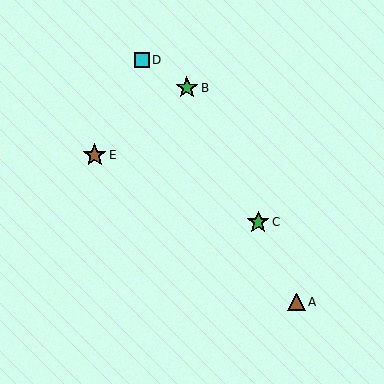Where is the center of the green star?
The center of the green star is at (258, 222).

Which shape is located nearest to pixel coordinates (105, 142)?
The brown star (labeled E) at (95, 155) is nearest to that location.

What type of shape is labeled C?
Shape C is a green star.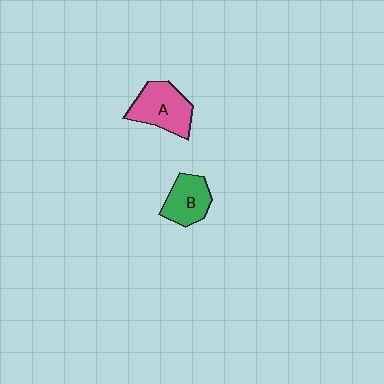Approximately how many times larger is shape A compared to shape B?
Approximately 1.3 times.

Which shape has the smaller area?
Shape B (green).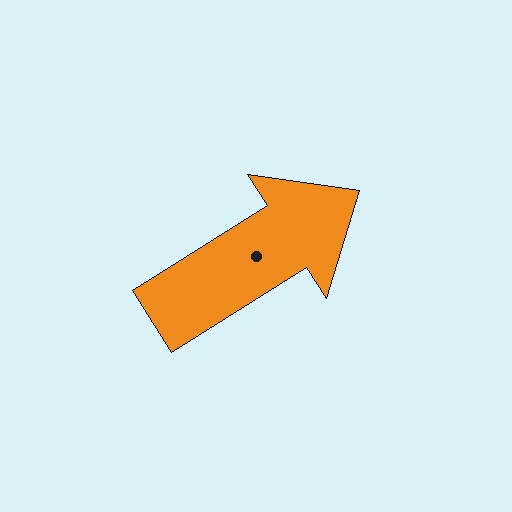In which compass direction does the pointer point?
Northeast.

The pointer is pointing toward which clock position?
Roughly 2 o'clock.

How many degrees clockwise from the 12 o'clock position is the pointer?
Approximately 58 degrees.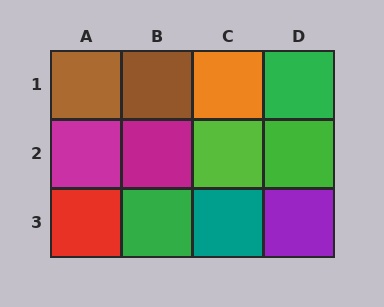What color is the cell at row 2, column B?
Magenta.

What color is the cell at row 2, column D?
Green.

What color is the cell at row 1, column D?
Green.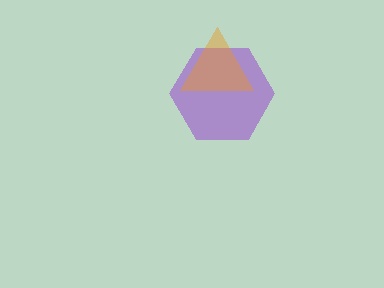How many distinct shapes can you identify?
There are 2 distinct shapes: a purple hexagon, an orange triangle.